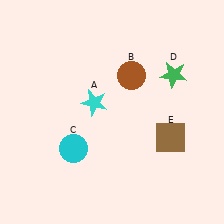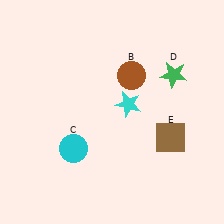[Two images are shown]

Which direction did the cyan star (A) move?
The cyan star (A) moved right.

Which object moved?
The cyan star (A) moved right.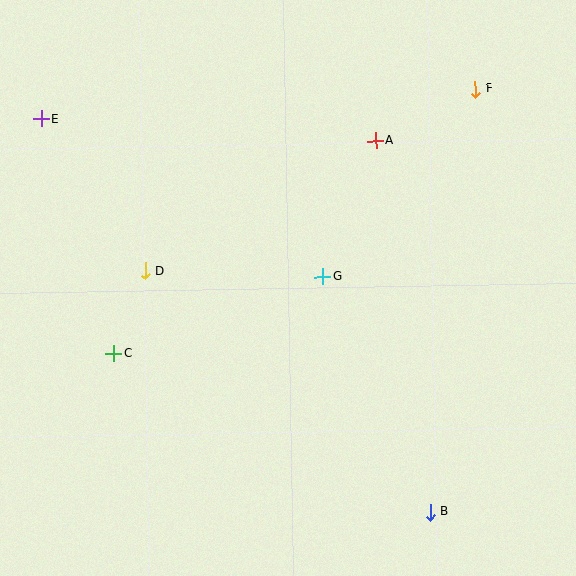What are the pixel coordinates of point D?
Point D is at (145, 271).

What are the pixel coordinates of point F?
Point F is at (475, 89).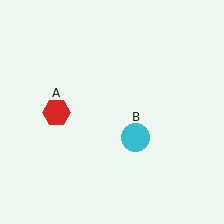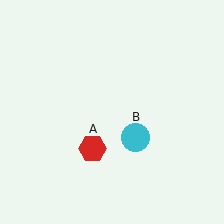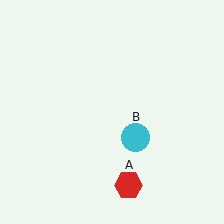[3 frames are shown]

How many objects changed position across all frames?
1 object changed position: red hexagon (object A).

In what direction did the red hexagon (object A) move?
The red hexagon (object A) moved down and to the right.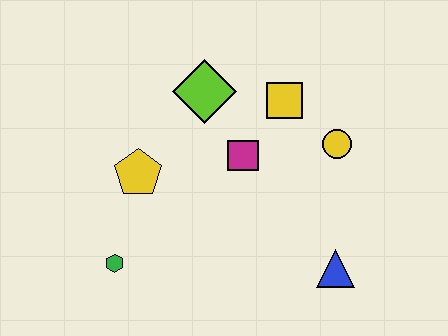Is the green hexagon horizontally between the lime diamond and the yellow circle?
No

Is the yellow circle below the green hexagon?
No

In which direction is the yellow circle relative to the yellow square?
The yellow circle is to the right of the yellow square.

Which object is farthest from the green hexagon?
The yellow circle is farthest from the green hexagon.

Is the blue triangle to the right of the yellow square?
Yes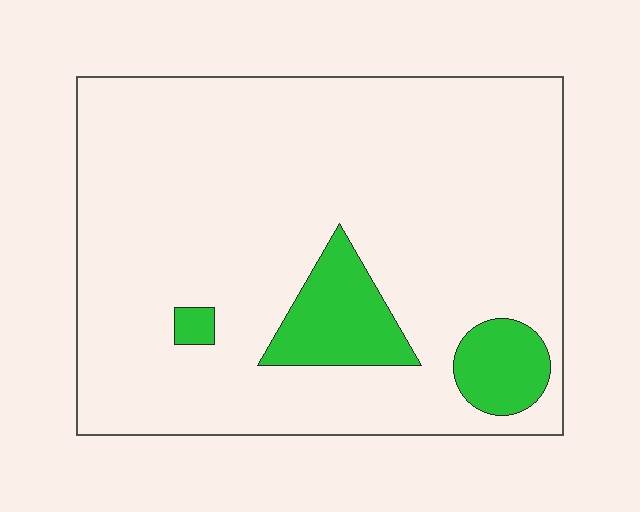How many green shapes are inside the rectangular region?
3.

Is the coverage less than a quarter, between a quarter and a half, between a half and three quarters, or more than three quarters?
Less than a quarter.